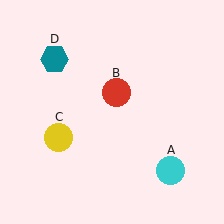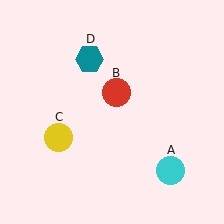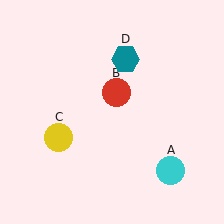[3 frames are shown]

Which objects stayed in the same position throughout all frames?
Cyan circle (object A) and red circle (object B) and yellow circle (object C) remained stationary.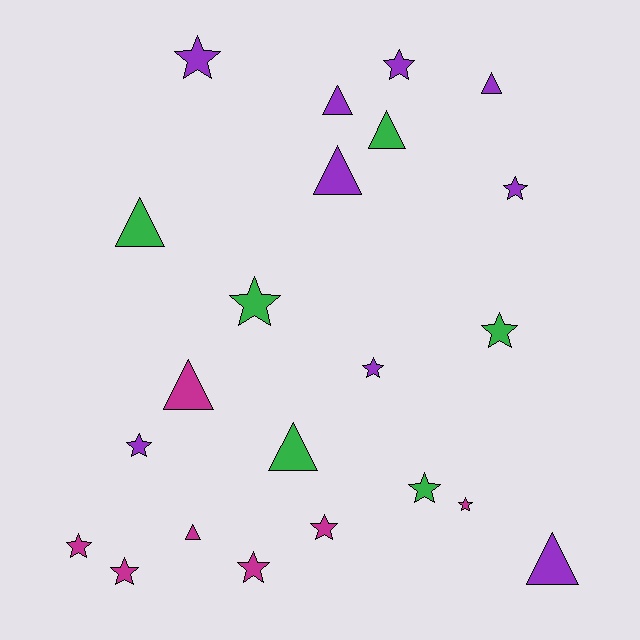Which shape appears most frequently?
Star, with 13 objects.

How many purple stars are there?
There are 5 purple stars.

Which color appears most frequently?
Purple, with 9 objects.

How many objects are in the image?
There are 22 objects.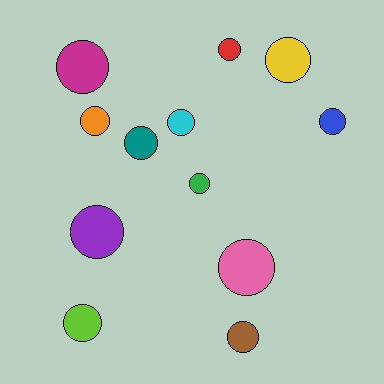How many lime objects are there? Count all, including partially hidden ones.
There is 1 lime object.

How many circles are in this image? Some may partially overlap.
There are 12 circles.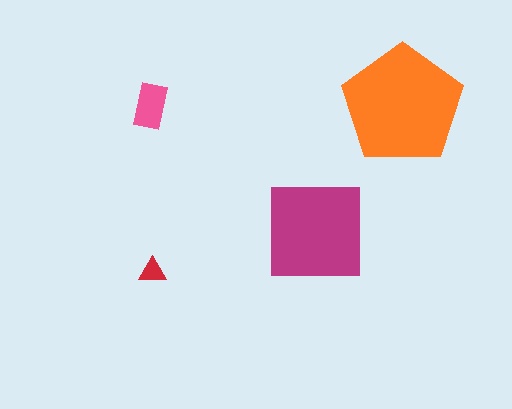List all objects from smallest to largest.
The red triangle, the pink rectangle, the magenta square, the orange pentagon.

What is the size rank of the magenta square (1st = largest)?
2nd.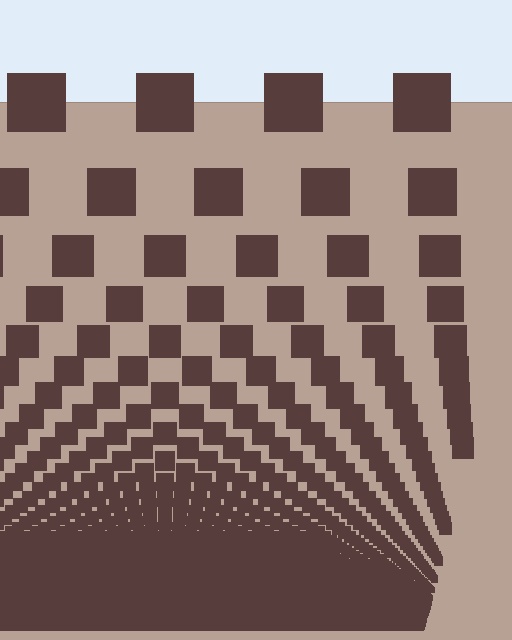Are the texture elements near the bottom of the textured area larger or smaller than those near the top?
Smaller. The gradient is inverted — elements near the bottom are smaller and denser.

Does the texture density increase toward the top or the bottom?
Density increases toward the bottom.